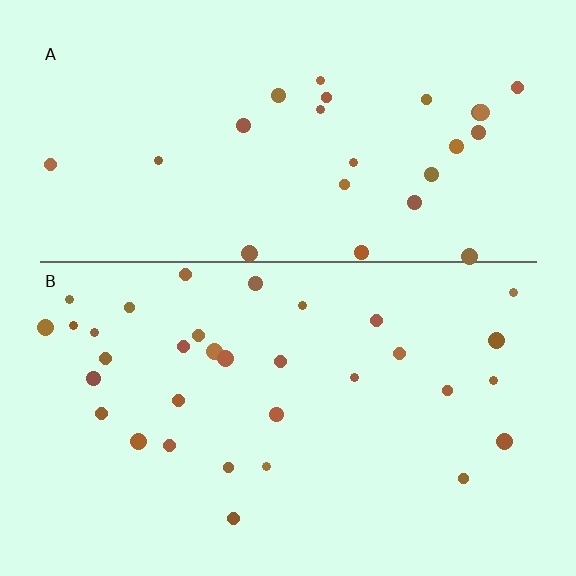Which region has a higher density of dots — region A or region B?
B (the bottom).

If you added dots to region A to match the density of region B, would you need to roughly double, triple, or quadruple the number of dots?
Approximately double.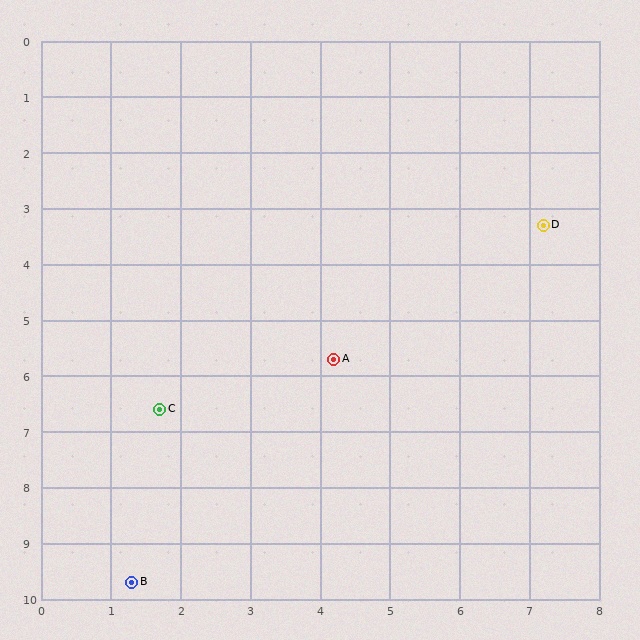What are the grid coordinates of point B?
Point B is at approximately (1.3, 9.7).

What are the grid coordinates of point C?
Point C is at approximately (1.7, 6.6).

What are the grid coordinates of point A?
Point A is at approximately (4.2, 5.7).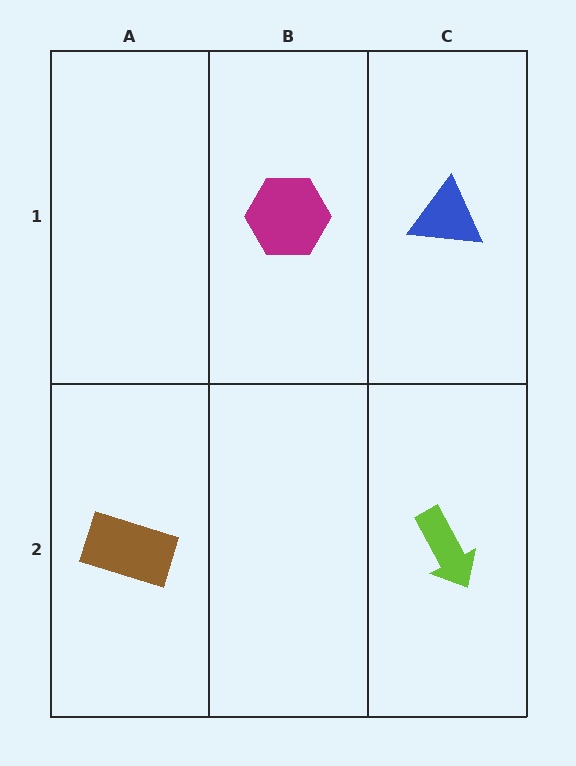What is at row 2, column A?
A brown rectangle.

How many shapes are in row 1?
2 shapes.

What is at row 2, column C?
A lime arrow.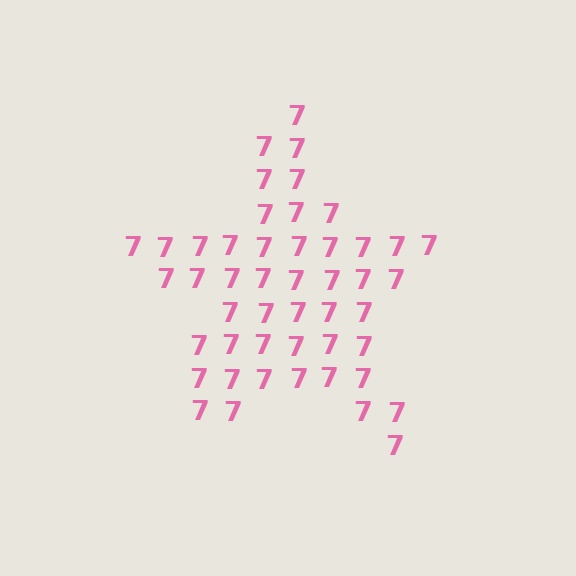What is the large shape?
The large shape is a star.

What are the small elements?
The small elements are digit 7's.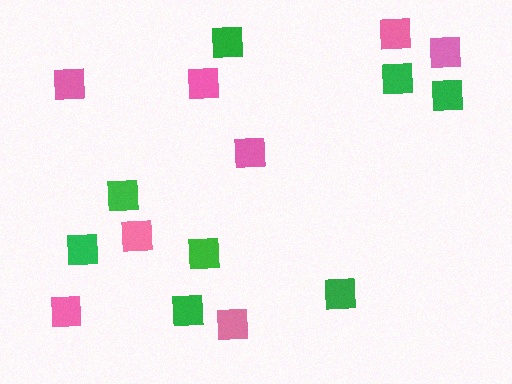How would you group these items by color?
There are 2 groups: one group of pink squares (8) and one group of green squares (8).